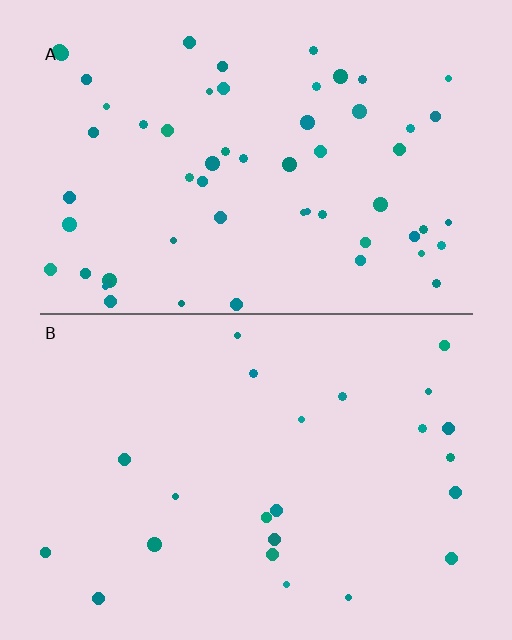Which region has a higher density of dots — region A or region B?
A (the top).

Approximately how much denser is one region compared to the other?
Approximately 2.5× — region A over region B.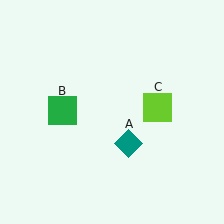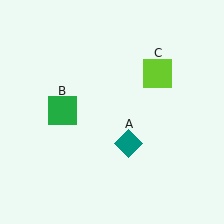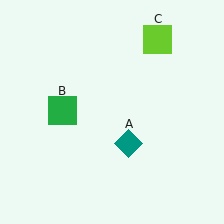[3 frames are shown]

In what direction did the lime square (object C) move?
The lime square (object C) moved up.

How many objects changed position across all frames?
1 object changed position: lime square (object C).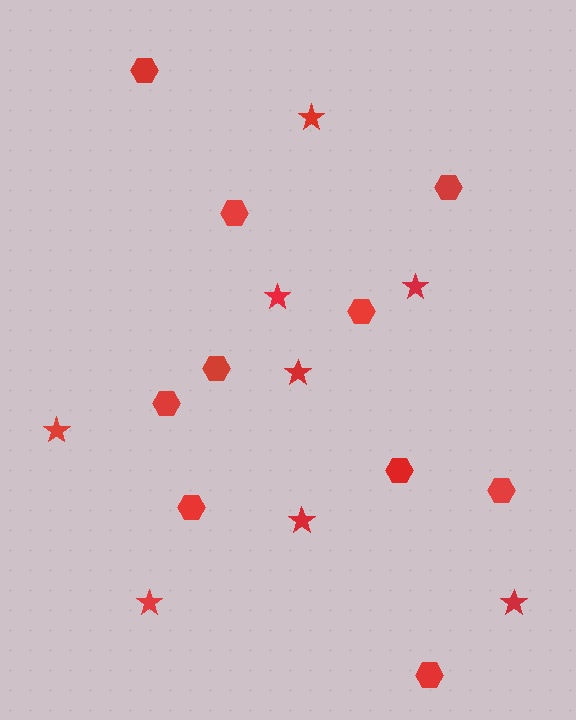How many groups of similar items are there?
There are 2 groups: one group of stars (8) and one group of hexagons (10).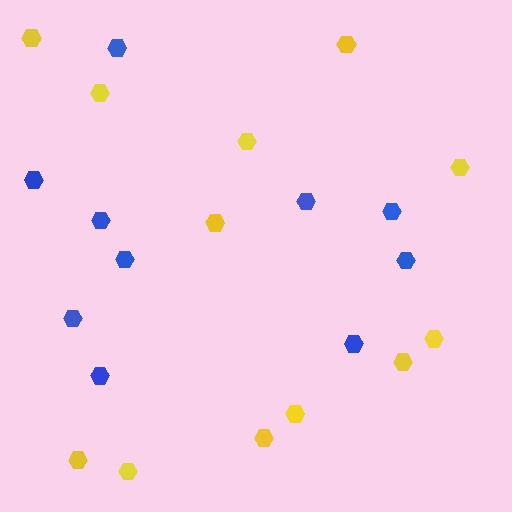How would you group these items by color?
There are 2 groups: one group of blue hexagons (10) and one group of yellow hexagons (12).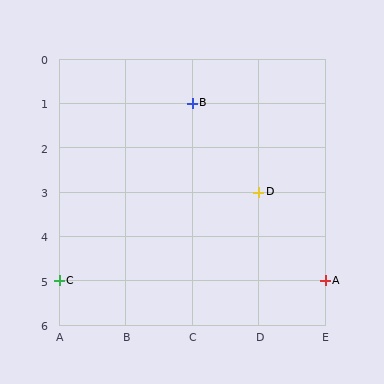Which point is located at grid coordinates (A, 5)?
Point C is at (A, 5).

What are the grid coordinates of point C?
Point C is at grid coordinates (A, 5).